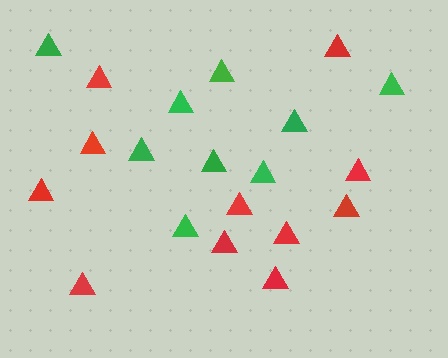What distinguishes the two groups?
There are 2 groups: one group of green triangles (9) and one group of red triangles (11).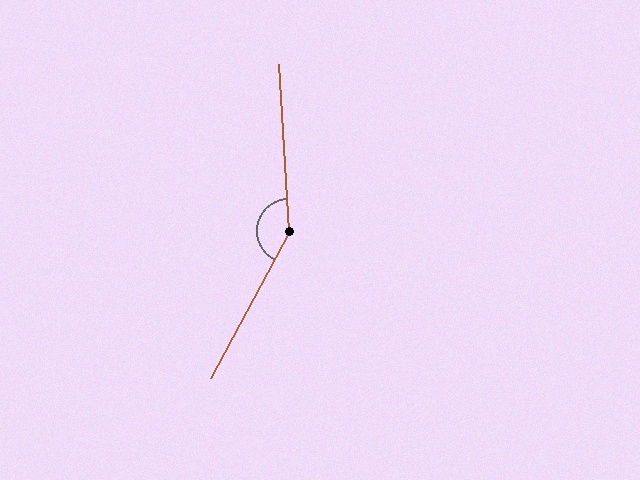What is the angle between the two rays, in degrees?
Approximately 149 degrees.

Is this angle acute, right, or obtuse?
It is obtuse.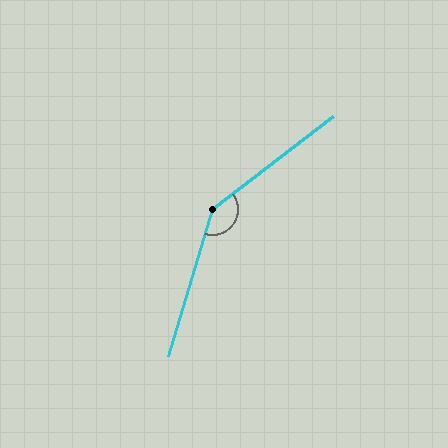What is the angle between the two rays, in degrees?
Approximately 144 degrees.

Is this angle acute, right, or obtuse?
It is obtuse.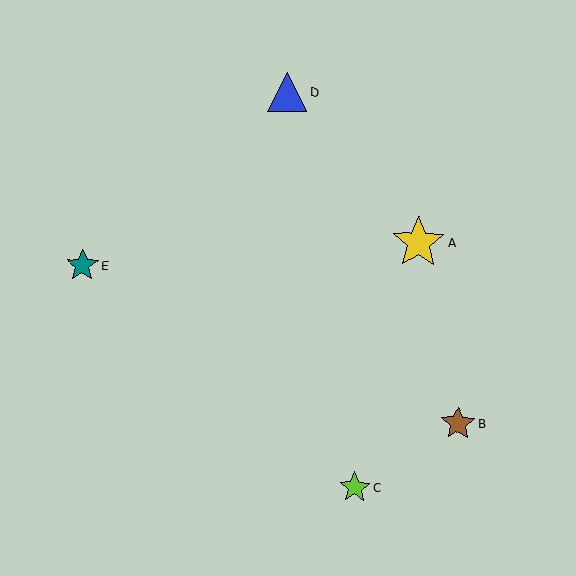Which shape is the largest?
The yellow star (labeled A) is the largest.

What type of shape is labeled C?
Shape C is a lime star.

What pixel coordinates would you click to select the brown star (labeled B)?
Click at (458, 424) to select the brown star B.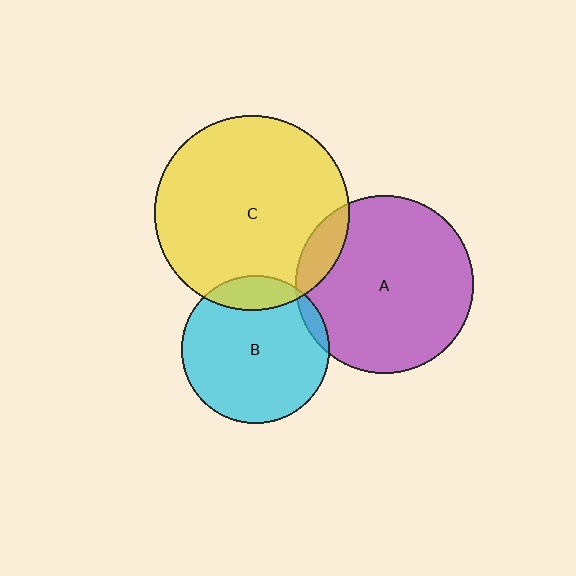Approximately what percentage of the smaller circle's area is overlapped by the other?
Approximately 15%.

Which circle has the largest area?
Circle C (yellow).